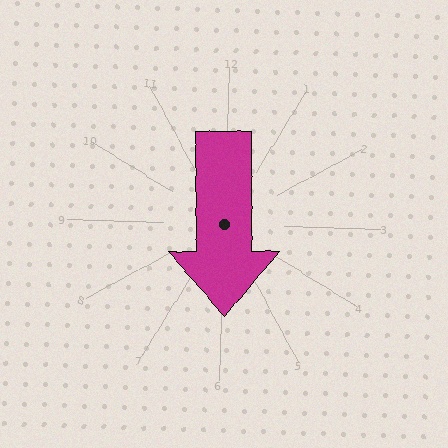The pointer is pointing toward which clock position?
Roughly 6 o'clock.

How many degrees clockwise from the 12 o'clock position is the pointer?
Approximately 178 degrees.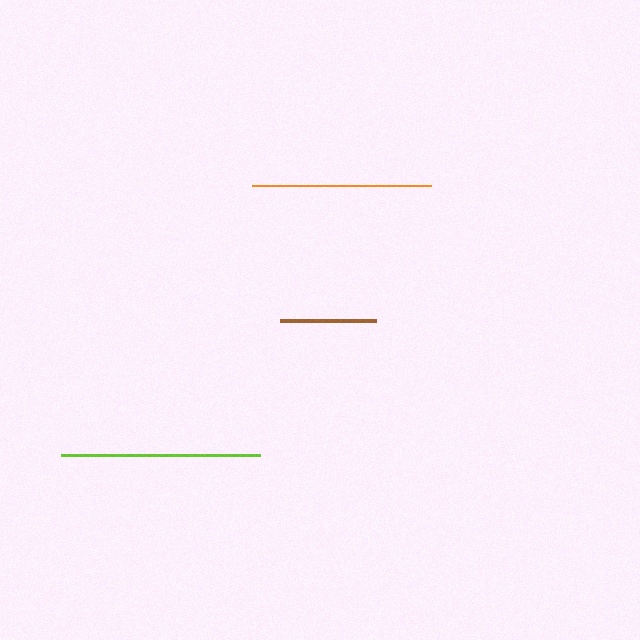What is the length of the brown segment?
The brown segment is approximately 96 pixels long.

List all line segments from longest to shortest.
From longest to shortest: lime, orange, brown.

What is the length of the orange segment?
The orange segment is approximately 179 pixels long.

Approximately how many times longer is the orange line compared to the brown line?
The orange line is approximately 1.9 times the length of the brown line.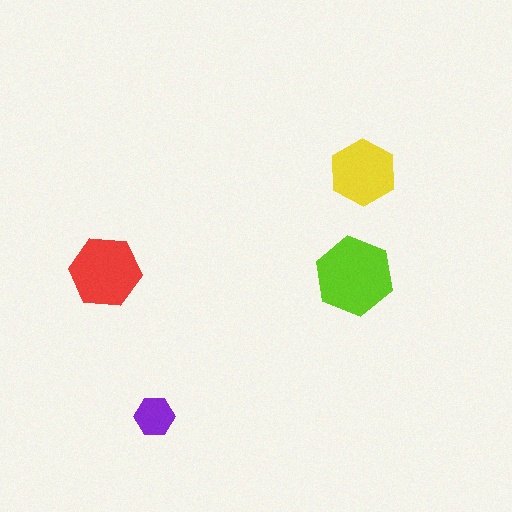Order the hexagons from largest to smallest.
the lime one, the red one, the yellow one, the purple one.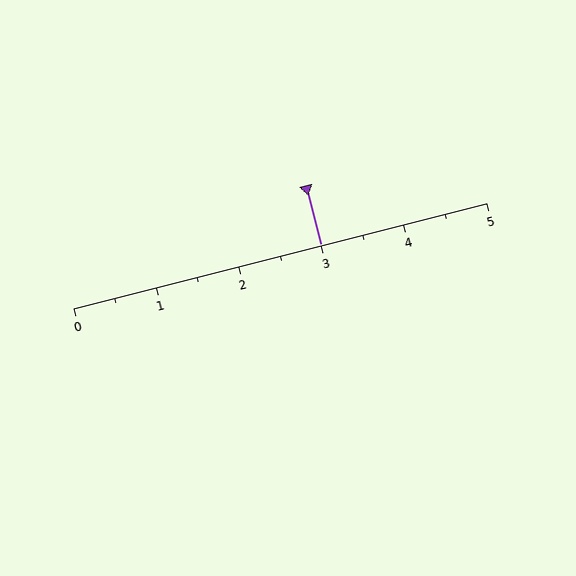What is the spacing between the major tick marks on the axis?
The major ticks are spaced 1 apart.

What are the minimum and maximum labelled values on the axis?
The axis runs from 0 to 5.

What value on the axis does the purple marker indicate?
The marker indicates approximately 3.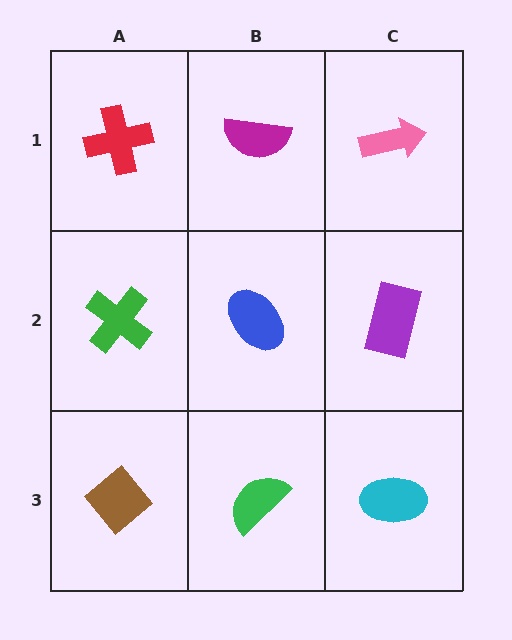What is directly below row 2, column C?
A cyan ellipse.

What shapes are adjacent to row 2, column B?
A magenta semicircle (row 1, column B), a green semicircle (row 3, column B), a green cross (row 2, column A), a purple rectangle (row 2, column C).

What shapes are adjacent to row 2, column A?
A red cross (row 1, column A), a brown diamond (row 3, column A), a blue ellipse (row 2, column B).